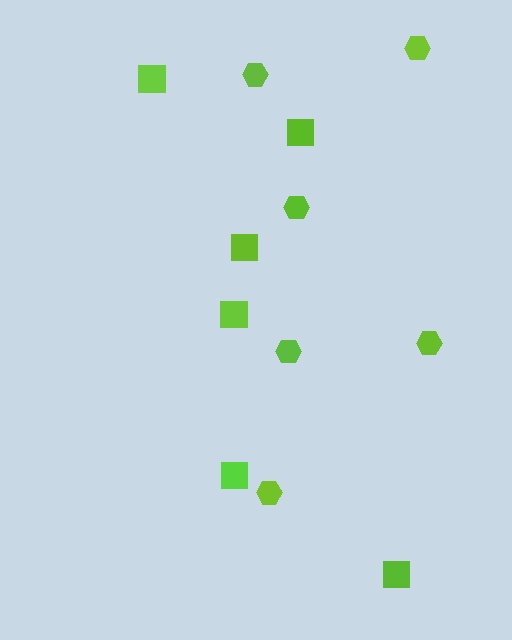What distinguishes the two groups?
There are 2 groups: one group of hexagons (6) and one group of squares (6).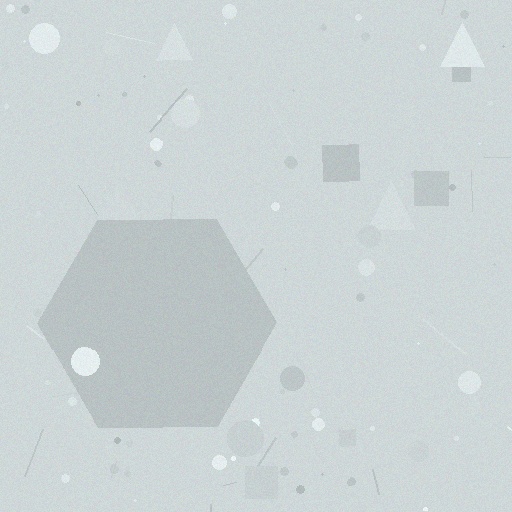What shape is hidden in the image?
A hexagon is hidden in the image.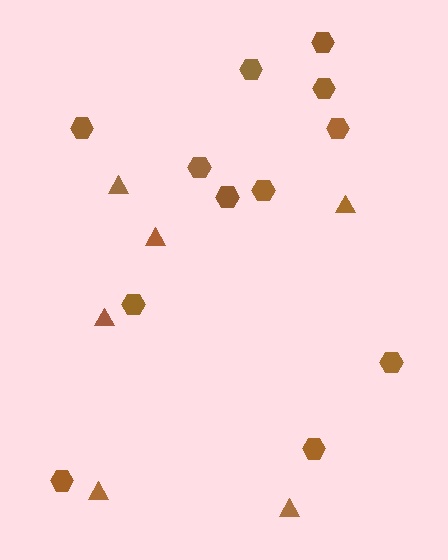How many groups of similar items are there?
There are 2 groups: one group of hexagons (12) and one group of triangles (6).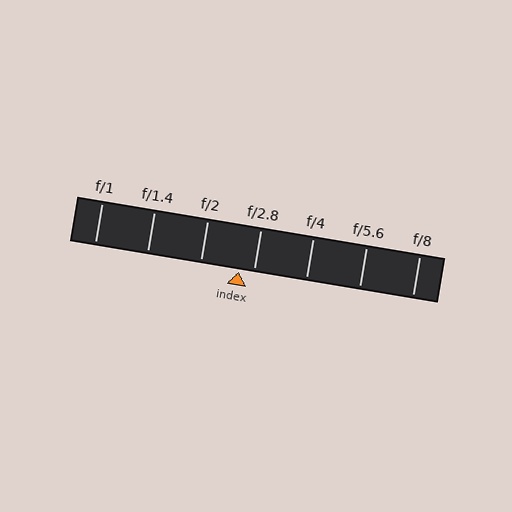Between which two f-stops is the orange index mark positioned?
The index mark is between f/2 and f/2.8.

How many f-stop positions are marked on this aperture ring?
There are 7 f-stop positions marked.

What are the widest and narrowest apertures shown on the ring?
The widest aperture shown is f/1 and the narrowest is f/8.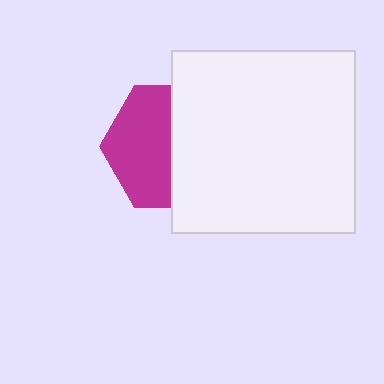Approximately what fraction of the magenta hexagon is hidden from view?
Roughly 49% of the magenta hexagon is hidden behind the white square.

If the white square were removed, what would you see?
You would see the complete magenta hexagon.